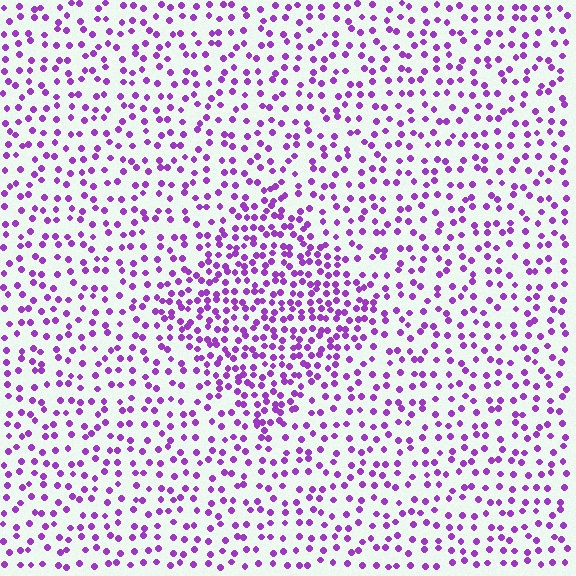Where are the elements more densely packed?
The elements are more densely packed inside the diamond boundary.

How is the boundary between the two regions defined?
The boundary is defined by a change in element density (approximately 1.9x ratio). All elements are the same color, size, and shape.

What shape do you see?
I see a diamond.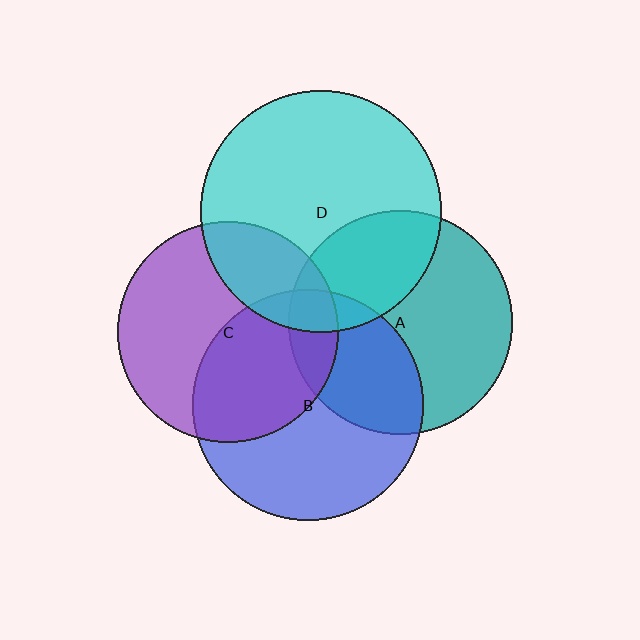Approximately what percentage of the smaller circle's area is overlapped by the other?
Approximately 30%.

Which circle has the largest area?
Circle D (cyan).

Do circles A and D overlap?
Yes.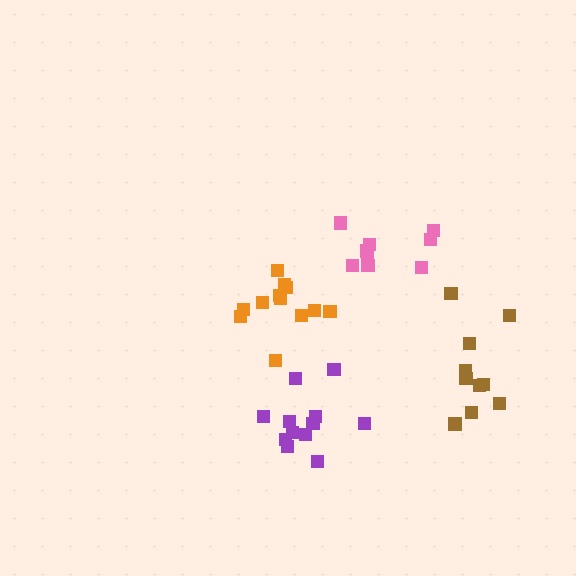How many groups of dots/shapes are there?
There are 4 groups.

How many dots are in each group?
Group 1: 12 dots, Group 2: 12 dots, Group 3: 10 dots, Group 4: 9 dots (43 total).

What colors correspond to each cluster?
The clusters are colored: purple, orange, brown, pink.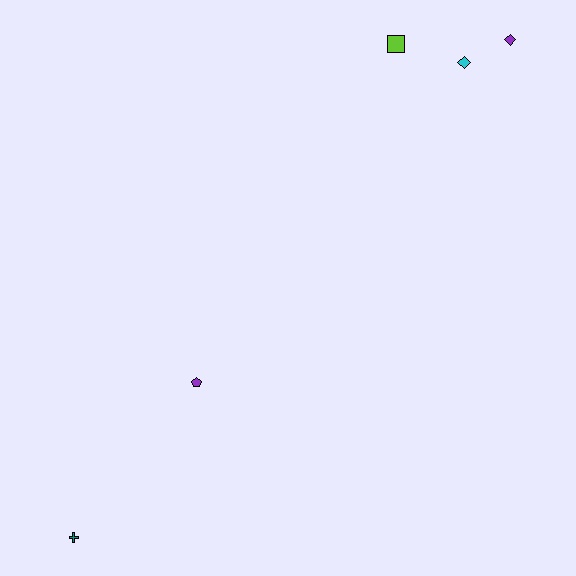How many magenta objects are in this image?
There are no magenta objects.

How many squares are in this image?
There is 1 square.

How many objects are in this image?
There are 5 objects.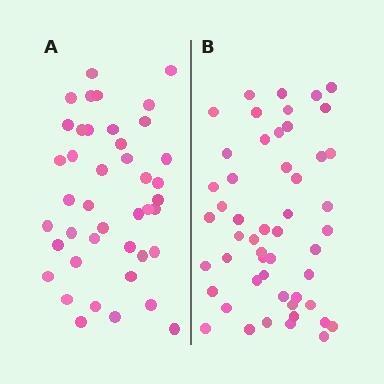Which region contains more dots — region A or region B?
Region B (the right region) has more dots.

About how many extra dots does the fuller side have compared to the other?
Region B has roughly 8 or so more dots than region A.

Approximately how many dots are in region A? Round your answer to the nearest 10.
About 40 dots. (The exact count is 42, which rounds to 40.)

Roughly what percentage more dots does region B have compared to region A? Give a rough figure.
About 20% more.